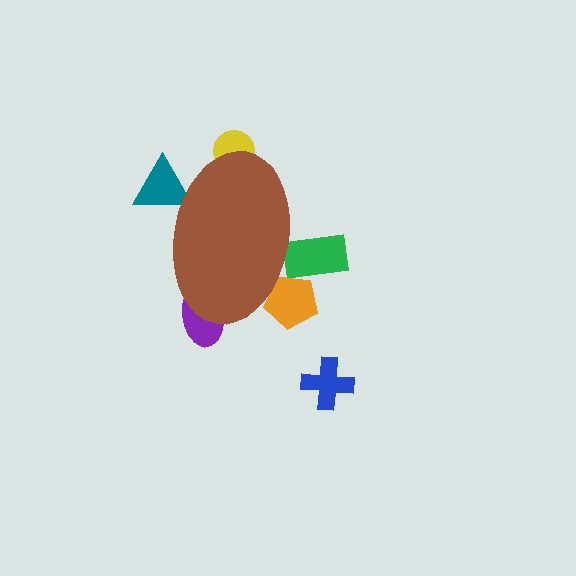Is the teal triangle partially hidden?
Yes, the teal triangle is partially hidden behind the brown ellipse.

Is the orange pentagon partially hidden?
Yes, the orange pentagon is partially hidden behind the brown ellipse.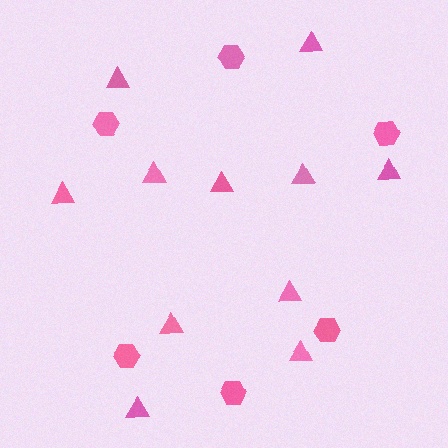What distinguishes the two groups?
There are 2 groups: one group of hexagons (6) and one group of triangles (11).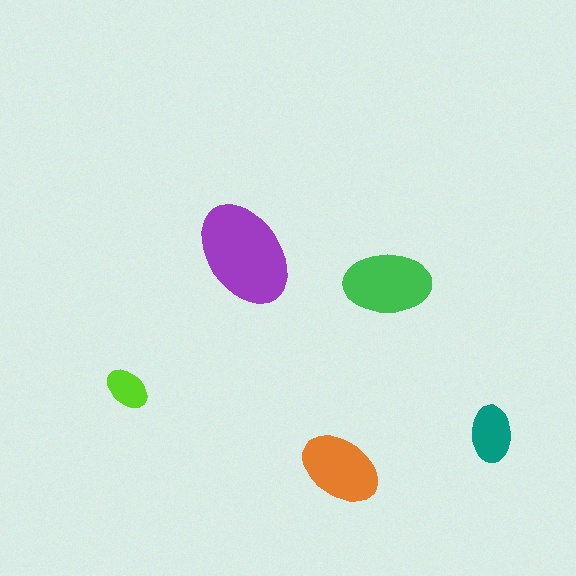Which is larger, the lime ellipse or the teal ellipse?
The teal one.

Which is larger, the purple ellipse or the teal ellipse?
The purple one.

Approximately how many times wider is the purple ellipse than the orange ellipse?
About 1.5 times wider.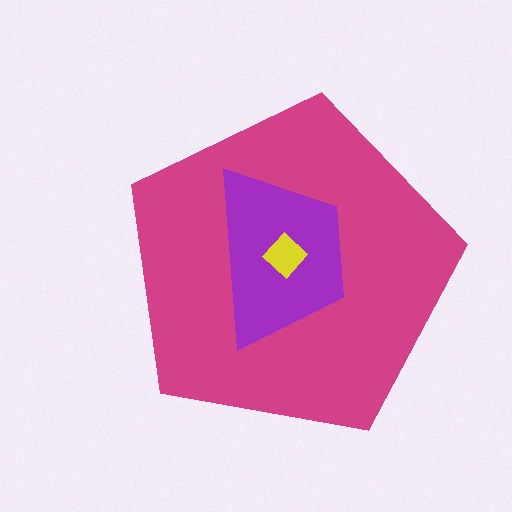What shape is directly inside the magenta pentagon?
The purple trapezoid.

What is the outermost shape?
The magenta pentagon.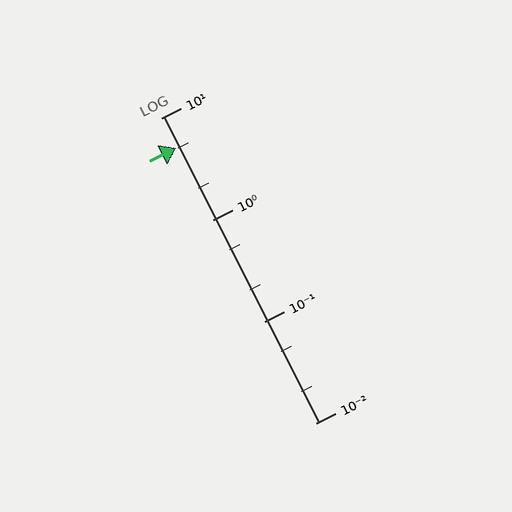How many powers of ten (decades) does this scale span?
The scale spans 3 decades, from 0.01 to 10.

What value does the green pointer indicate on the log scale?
The pointer indicates approximately 5.1.